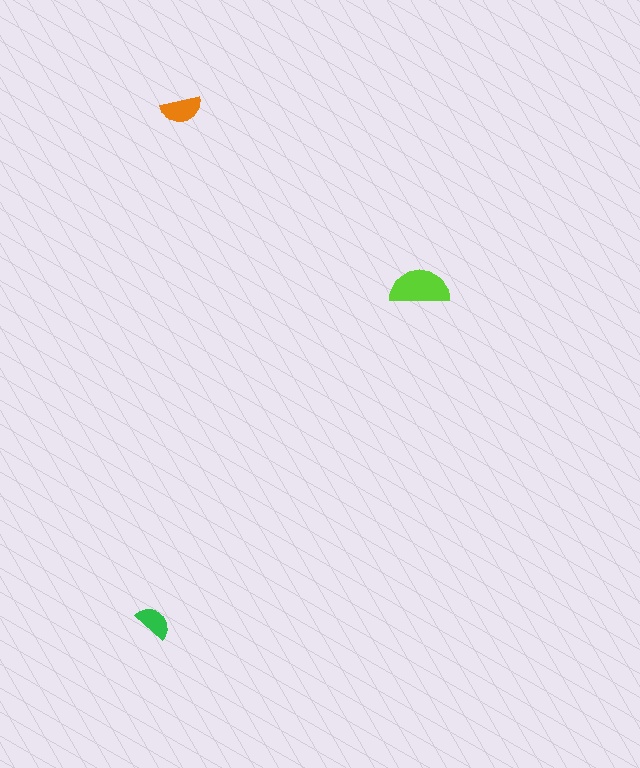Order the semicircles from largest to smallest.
the lime one, the orange one, the green one.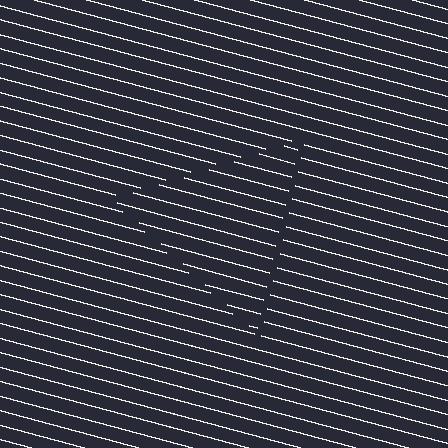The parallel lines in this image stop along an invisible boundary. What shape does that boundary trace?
An illusory triangle. The interior of the shape contains the same grating, shifted by half a period — the contour is defined by the phase discontinuity where line-ends from the inner and outer gratings abut.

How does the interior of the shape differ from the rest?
The interior of the shape contains the same grating, shifted by half a period — the contour is defined by the phase discontinuity where line-ends from the inner and outer gratings abut.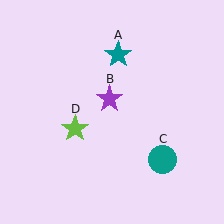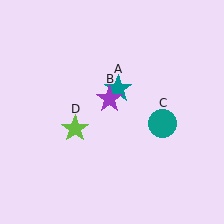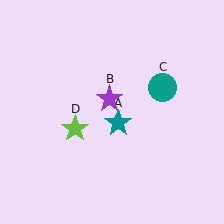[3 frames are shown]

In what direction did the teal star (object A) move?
The teal star (object A) moved down.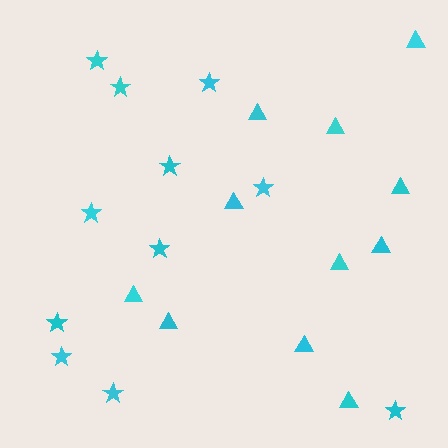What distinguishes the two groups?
There are 2 groups: one group of stars (11) and one group of triangles (11).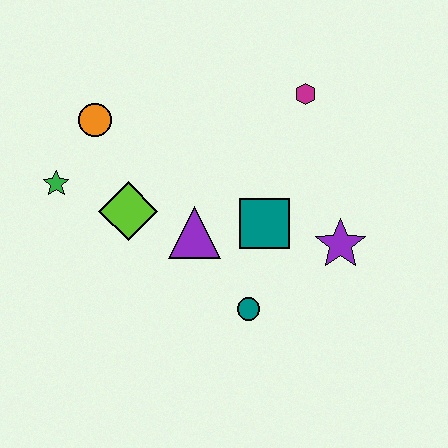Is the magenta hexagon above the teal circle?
Yes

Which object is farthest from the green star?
The purple star is farthest from the green star.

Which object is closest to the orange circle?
The green star is closest to the orange circle.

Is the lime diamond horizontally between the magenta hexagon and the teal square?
No